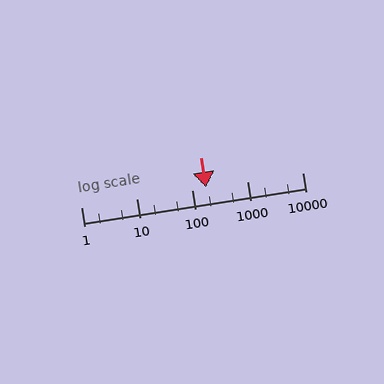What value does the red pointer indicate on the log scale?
The pointer indicates approximately 180.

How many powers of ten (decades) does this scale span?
The scale spans 4 decades, from 1 to 10000.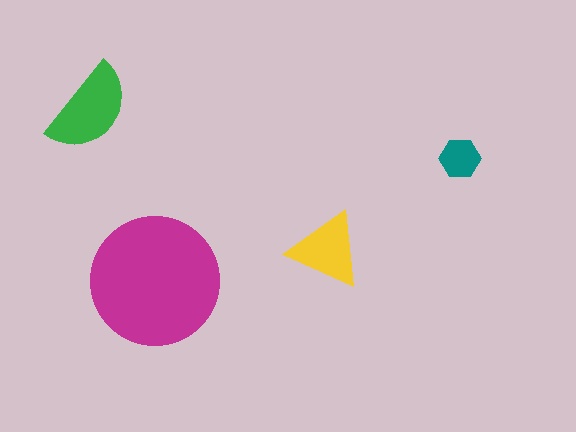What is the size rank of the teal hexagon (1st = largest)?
4th.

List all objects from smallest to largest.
The teal hexagon, the yellow triangle, the green semicircle, the magenta circle.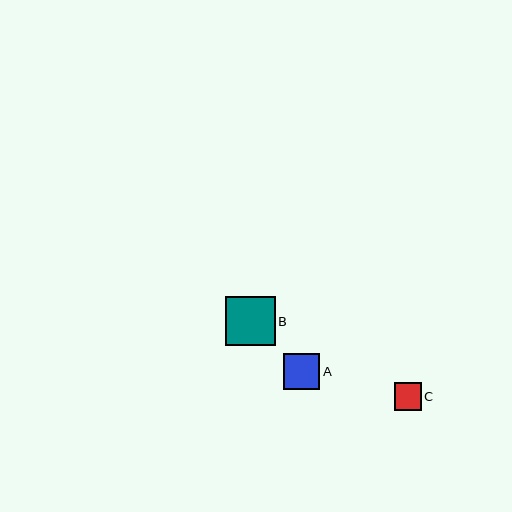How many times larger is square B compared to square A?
Square B is approximately 1.4 times the size of square A.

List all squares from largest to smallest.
From largest to smallest: B, A, C.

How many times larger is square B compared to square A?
Square B is approximately 1.4 times the size of square A.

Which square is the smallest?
Square C is the smallest with a size of approximately 27 pixels.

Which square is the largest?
Square B is the largest with a size of approximately 49 pixels.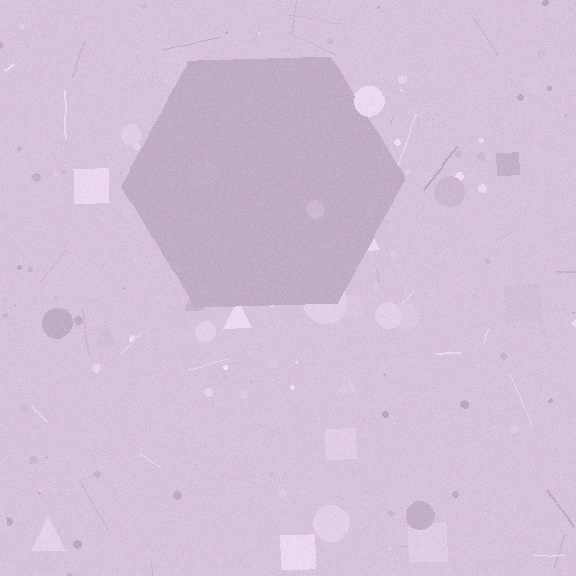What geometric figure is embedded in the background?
A hexagon is embedded in the background.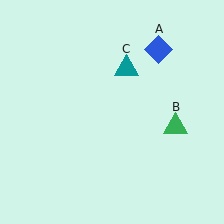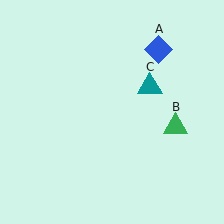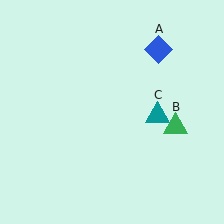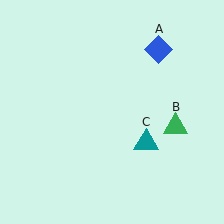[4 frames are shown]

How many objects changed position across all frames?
1 object changed position: teal triangle (object C).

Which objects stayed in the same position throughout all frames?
Blue diamond (object A) and green triangle (object B) remained stationary.